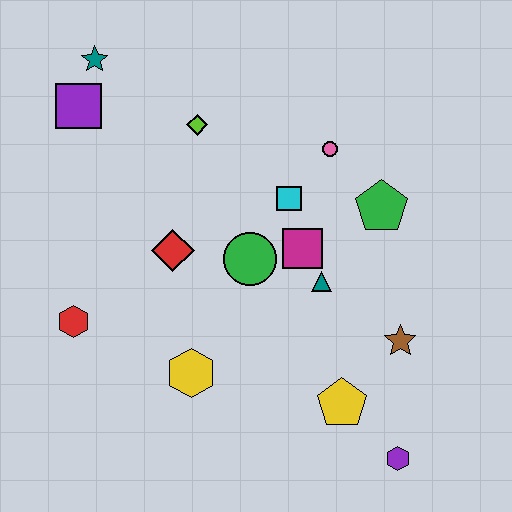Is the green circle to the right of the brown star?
No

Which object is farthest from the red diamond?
The purple hexagon is farthest from the red diamond.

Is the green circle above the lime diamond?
No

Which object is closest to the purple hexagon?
The yellow pentagon is closest to the purple hexagon.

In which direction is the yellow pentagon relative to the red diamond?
The yellow pentagon is to the right of the red diamond.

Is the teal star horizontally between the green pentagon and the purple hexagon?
No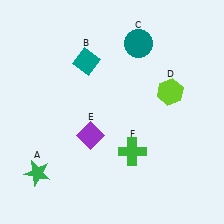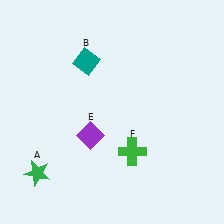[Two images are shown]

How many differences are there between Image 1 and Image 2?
There are 2 differences between the two images.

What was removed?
The lime hexagon (D), the teal circle (C) were removed in Image 2.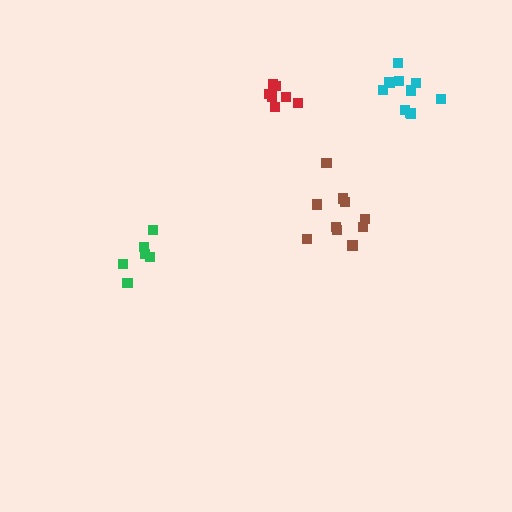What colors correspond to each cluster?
The clusters are colored: green, red, cyan, brown.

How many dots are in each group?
Group 1: 6 dots, Group 2: 7 dots, Group 3: 10 dots, Group 4: 10 dots (33 total).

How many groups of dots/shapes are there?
There are 4 groups.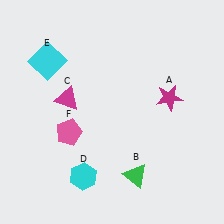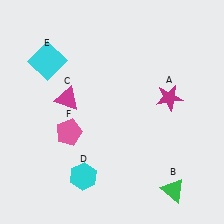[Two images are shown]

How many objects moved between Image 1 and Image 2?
1 object moved between the two images.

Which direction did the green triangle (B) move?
The green triangle (B) moved right.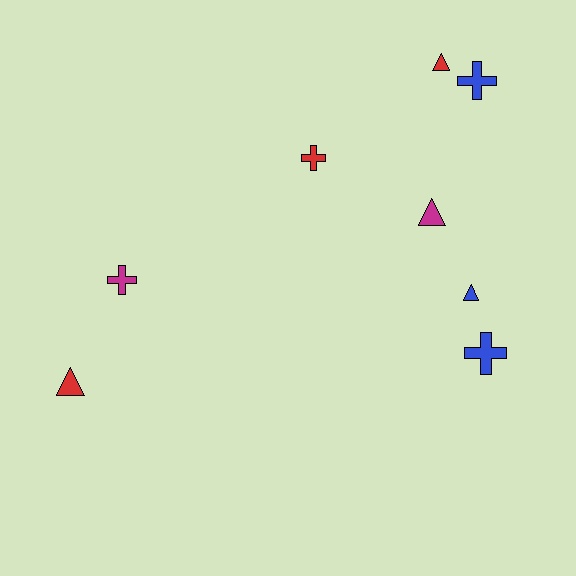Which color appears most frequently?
Blue, with 3 objects.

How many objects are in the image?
There are 8 objects.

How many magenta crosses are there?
There is 1 magenta cross.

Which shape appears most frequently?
Cross, with 4 objects.